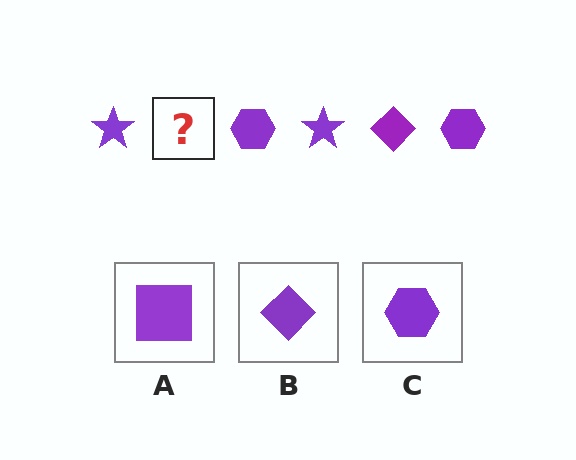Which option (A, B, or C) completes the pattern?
B.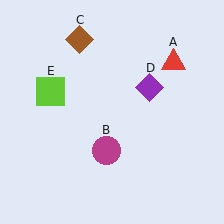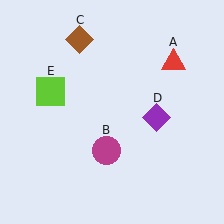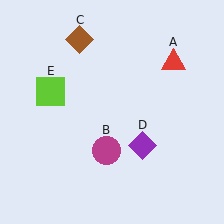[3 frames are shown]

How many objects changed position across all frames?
1 object changed position: purple diamond (object D).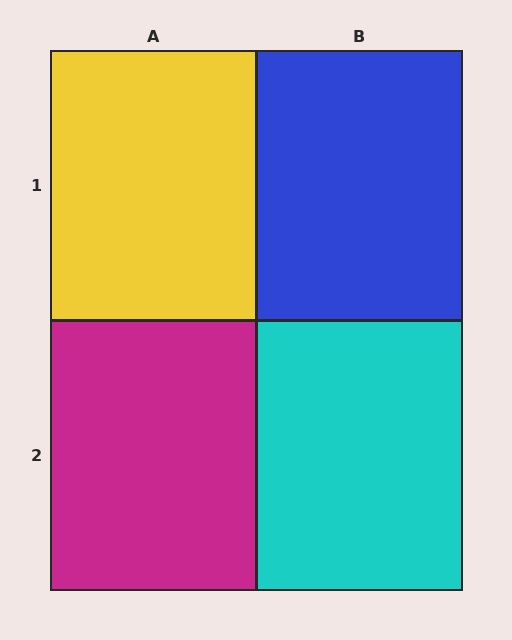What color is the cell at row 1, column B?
Blue.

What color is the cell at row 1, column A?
Yellow.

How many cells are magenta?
1 cell is magenta.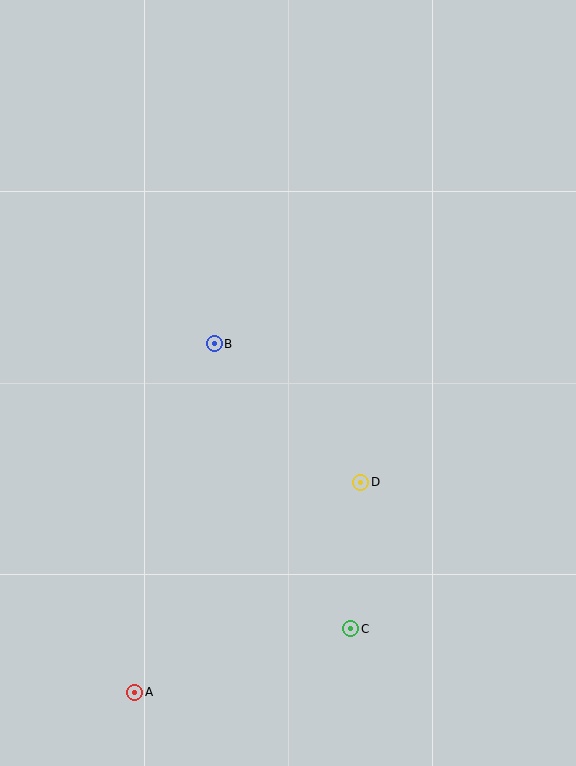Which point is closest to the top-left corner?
Point B is closest to the top-left corner.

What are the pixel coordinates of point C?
Point C is at (351, 629).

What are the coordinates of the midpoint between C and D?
The midpoint between C and D is at (356, 556).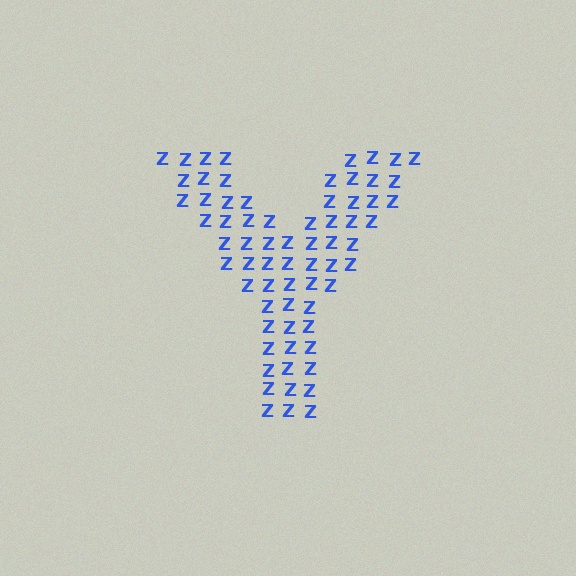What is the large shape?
The large shape is the letter Y.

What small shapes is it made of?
It is made of small letter Z's.